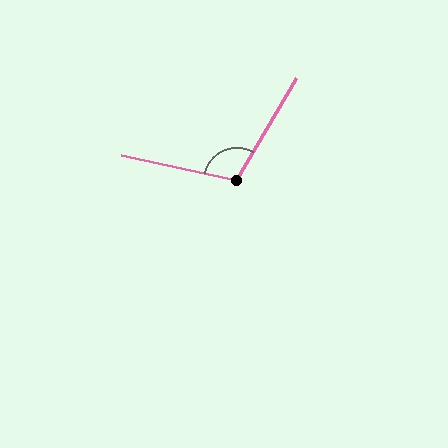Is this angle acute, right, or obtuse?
It is obtuse.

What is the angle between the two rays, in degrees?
Approximately 109 degrees.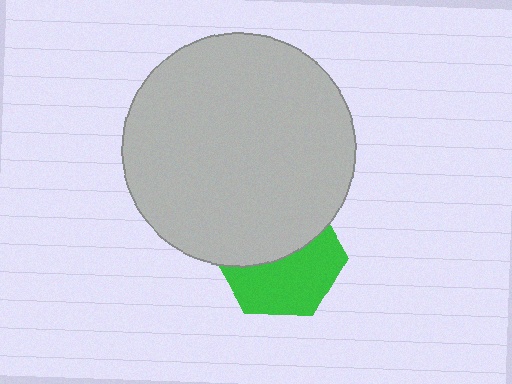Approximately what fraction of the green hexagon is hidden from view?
Roughly 49% of the green hexagon is hidden behind the light gray circle.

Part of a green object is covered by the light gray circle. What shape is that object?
It is a hexagon.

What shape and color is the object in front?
The object in front is a light gray circle.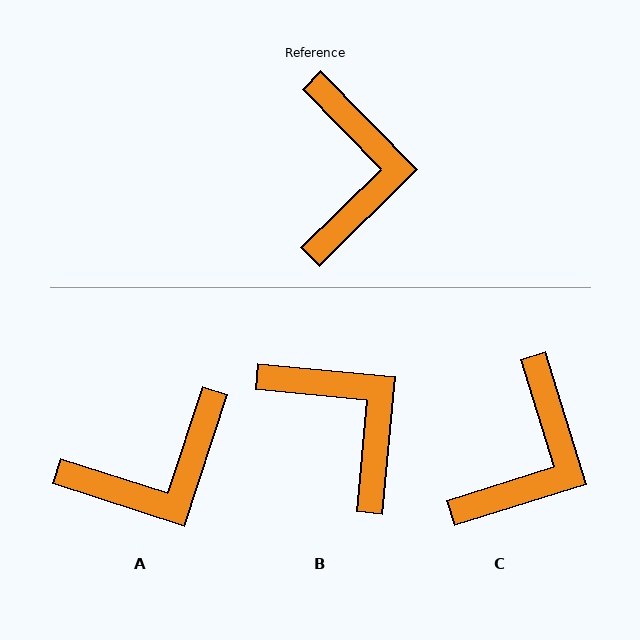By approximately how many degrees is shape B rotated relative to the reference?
Approximately 40 degrees counter-clockwise.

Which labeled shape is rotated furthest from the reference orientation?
A, about 63 degrees away.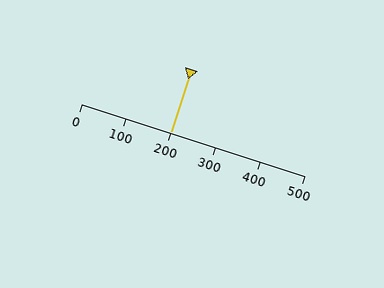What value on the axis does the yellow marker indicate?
The marker indicates approximately 200.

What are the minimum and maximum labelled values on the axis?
The axis runs from 0 to 500.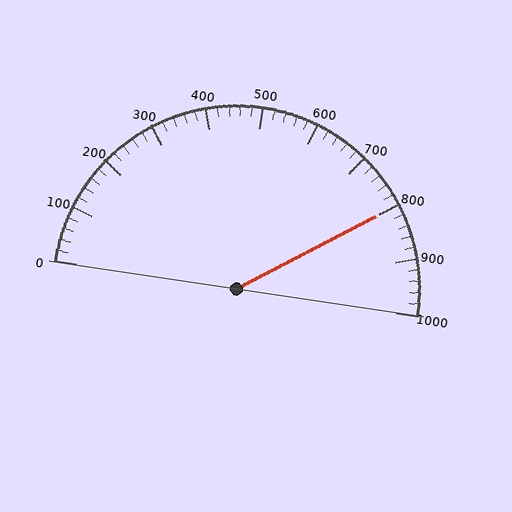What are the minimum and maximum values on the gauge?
The gauge ranges from 0 to 1000.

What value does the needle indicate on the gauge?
The needle indicates approximately 800.